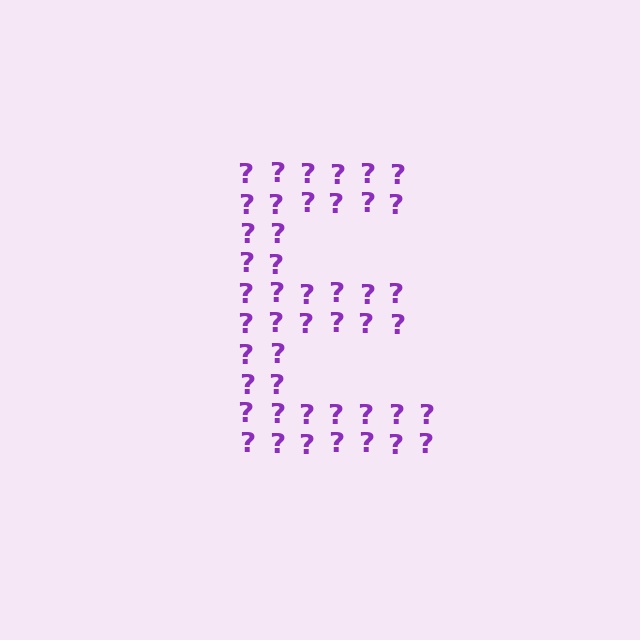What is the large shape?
The large shape is the letter E.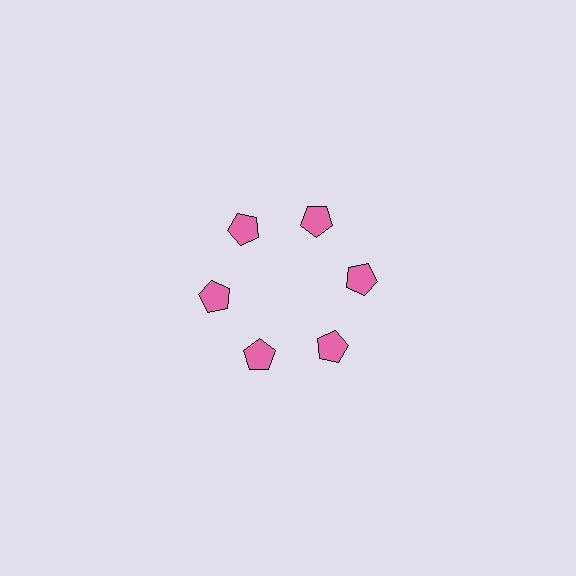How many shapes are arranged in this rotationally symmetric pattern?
There are 6 shapes, arranged in 6 groups of 1.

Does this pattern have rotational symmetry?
Yes, this pattern has 6-fold rotational symmetry. It looks the same after rotating 60 degrees around the center.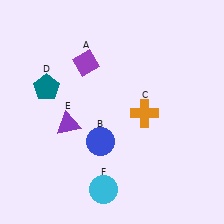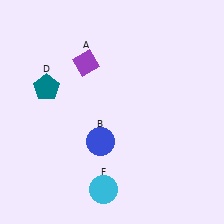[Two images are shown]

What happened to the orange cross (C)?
The orange cross (C) was removed in Image 2. It was in the bottom-right area of Image 1.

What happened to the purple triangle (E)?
The purple triangle (E) was removed in Image 2. It was in the bottom-left area of Image 1.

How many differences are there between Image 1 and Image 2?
There are 2 differences between the two images.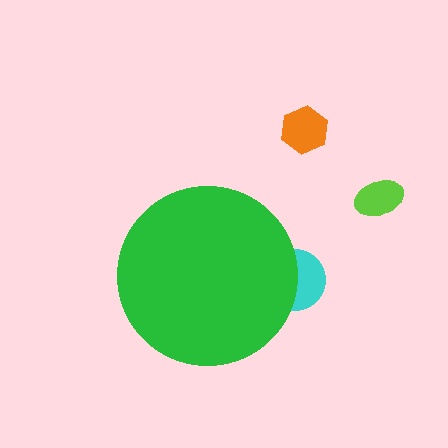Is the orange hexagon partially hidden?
No, the orange hexagon is fully visible.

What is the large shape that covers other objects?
A green circle.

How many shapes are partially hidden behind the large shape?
1 shape is partially hidden.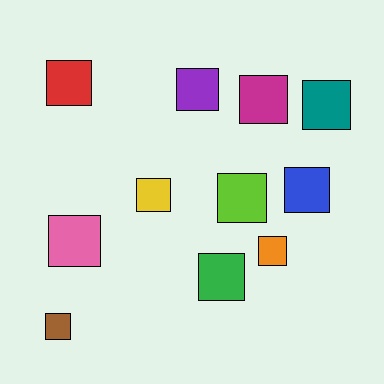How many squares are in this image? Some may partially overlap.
There are 11 squares.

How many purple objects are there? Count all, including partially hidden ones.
There is 1 purple object.